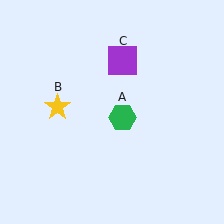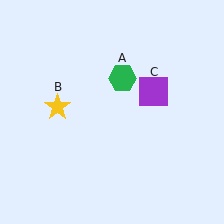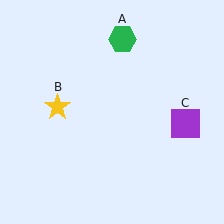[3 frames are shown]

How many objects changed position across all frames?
2 objects changed position: green hexagon (object A), purple square (object C).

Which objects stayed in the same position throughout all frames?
Yellow star (object B) remained stationary.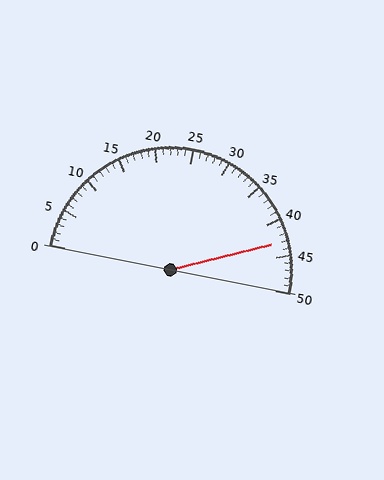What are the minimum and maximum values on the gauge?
The gauge ranges from 0 to 50.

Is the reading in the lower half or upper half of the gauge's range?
The reading is in the upper half of the range (0 to 50).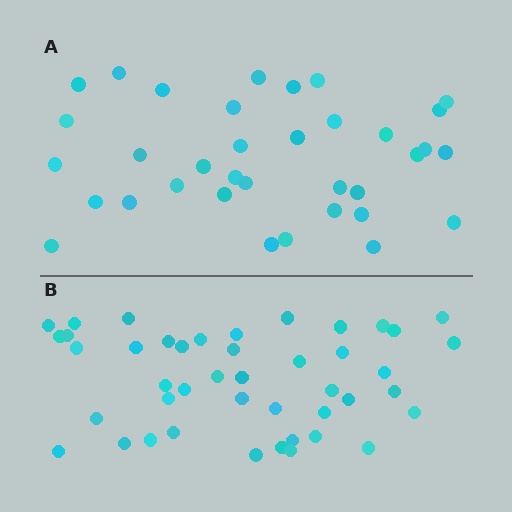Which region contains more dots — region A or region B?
Region B (the bottom region) has more dots.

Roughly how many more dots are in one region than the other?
Region B has roughly 8 or so more dots than region A.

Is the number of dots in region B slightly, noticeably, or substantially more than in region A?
Region B has noticeably more, but not dramatically so. The ratio is roughly 1.3 to 1.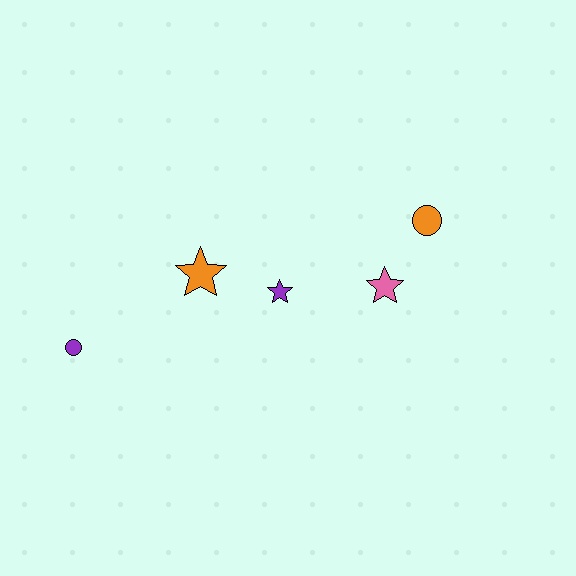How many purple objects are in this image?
There are 2 purple objects.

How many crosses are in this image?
There are no crosses.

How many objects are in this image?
There are 5 objects.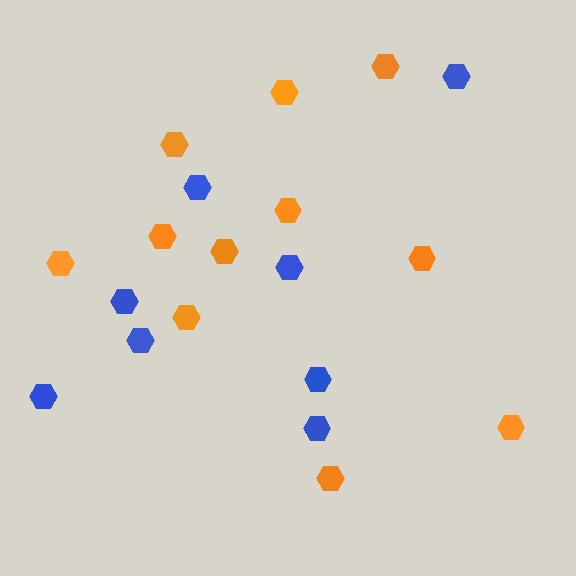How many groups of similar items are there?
There are 2 groups: one group of blue hexagons (8) and one group of orange hexagons (11).